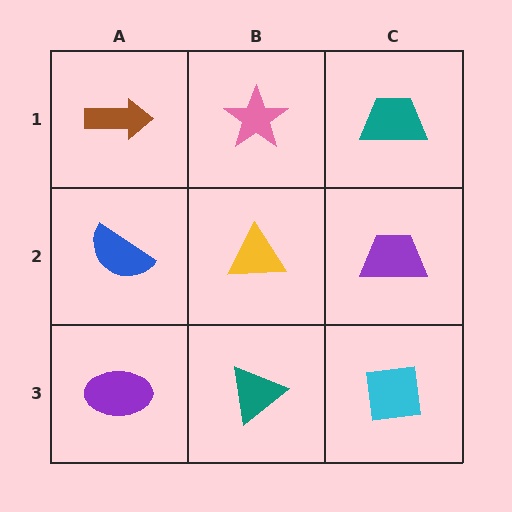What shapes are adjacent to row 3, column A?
A blue semicircle (row 2, column A), a teal triangle (row 3, column B).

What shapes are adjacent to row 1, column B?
A yellow triangle (row 2, column B), a brown arrow (row 1, column A), a teal trapezoid (row 1, column C).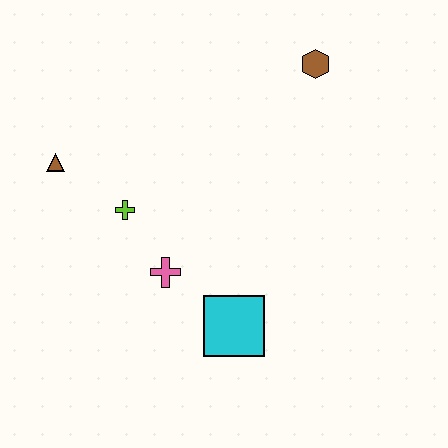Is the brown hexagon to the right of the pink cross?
Yes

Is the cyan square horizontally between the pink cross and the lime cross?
No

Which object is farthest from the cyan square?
The brown hexagon is farthest from the cyan square.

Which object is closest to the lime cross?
The pink cross is closest to the lime cross.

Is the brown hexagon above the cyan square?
Yes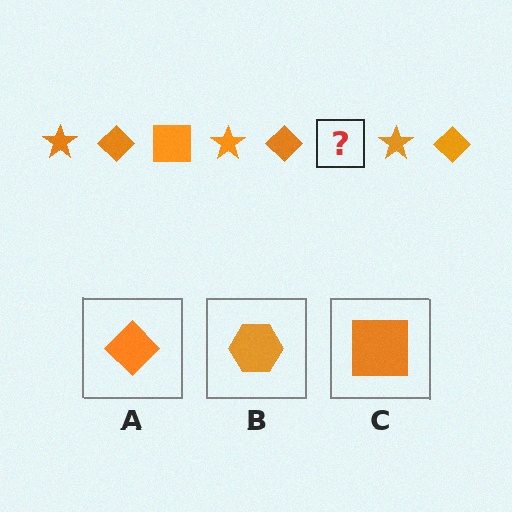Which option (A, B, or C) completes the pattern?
C.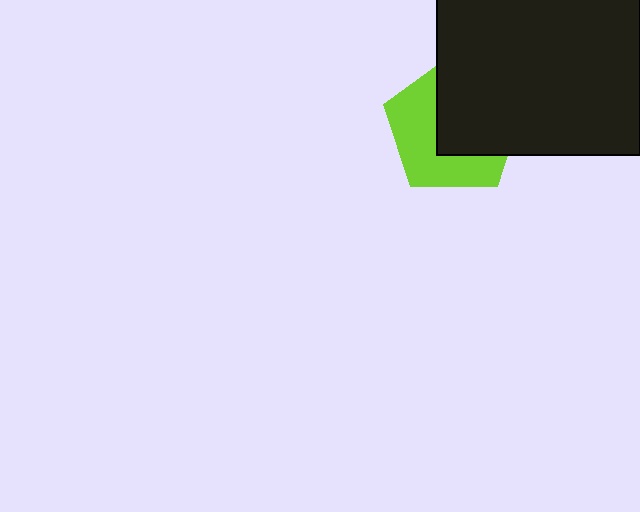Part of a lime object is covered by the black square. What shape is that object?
It is a pentagon.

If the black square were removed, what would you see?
You would see the complete lime pentagon.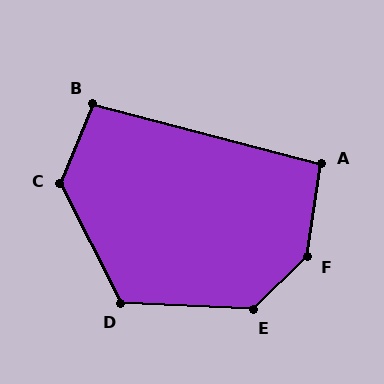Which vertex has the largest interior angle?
F, at approximately 143 degrees.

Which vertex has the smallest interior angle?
A, at approximately 96 degrees.